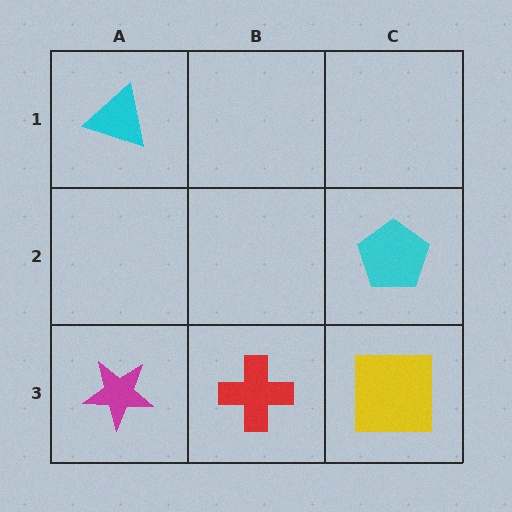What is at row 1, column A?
A cyan triangle.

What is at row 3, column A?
A magenta star.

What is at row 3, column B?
A red cross.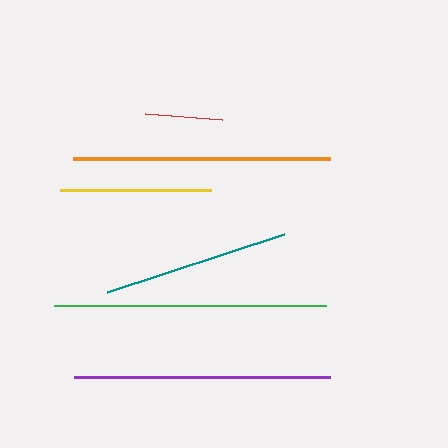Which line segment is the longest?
The green line is the longest at approximately 272 pixels.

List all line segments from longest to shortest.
From longest to shortest: green, orange, purple, teal, yellow, red.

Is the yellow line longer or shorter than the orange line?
The orange line is longer than the yellow line.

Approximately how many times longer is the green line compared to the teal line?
The green line is approximately 1.5 times the length of the teal line.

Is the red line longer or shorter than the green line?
The green line is longer than the red line.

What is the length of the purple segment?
The purple segment is approximately 256 pixels long.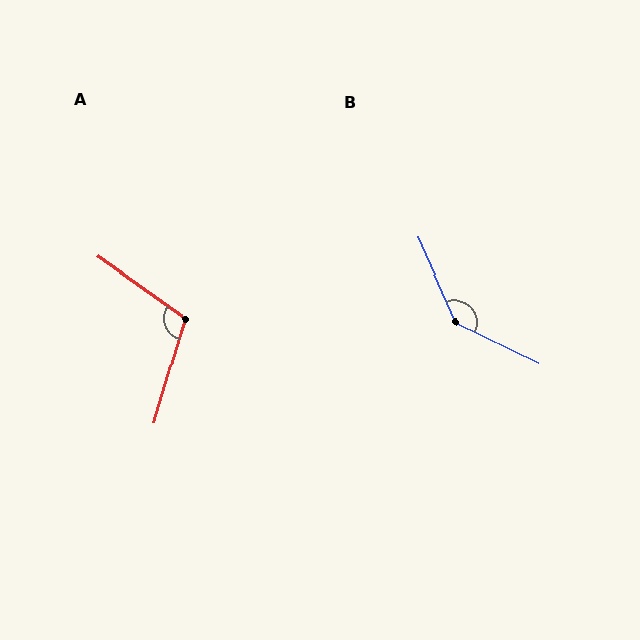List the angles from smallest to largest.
A (109°), B (140°).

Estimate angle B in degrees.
Approximately 140 degrees.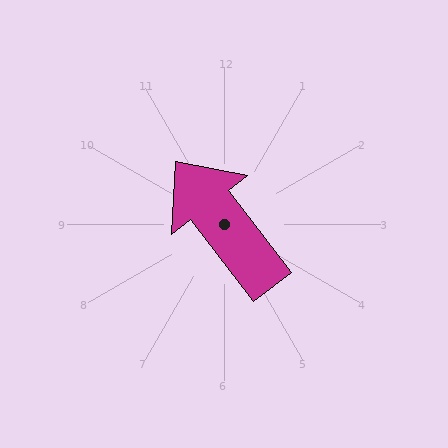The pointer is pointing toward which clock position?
Roughly 11 o'clock.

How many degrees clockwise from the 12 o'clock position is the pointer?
Approximately 322 degrees.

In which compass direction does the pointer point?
Northwest.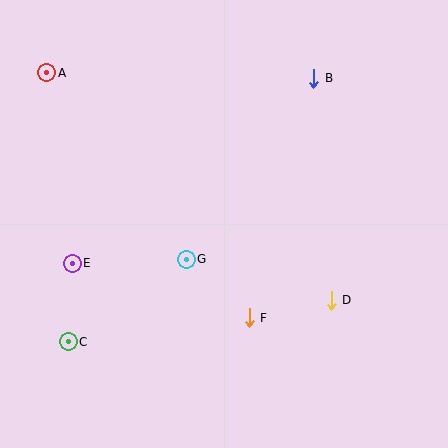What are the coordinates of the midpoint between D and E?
The midpoint between D and E is at (202, 282).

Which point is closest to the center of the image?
Point G at (186, 259) is closest to the center.